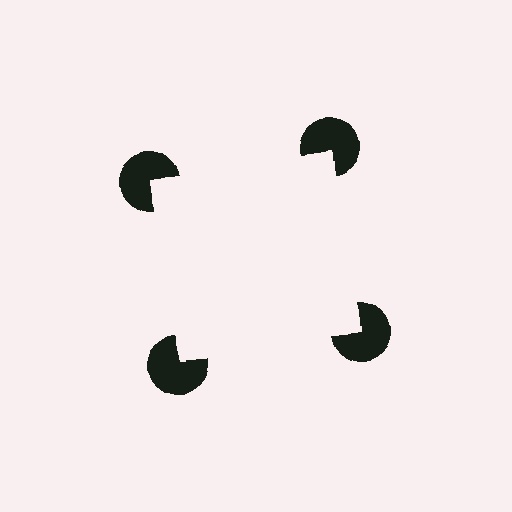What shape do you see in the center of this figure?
An illusory square — its edges are inferred from the aligned wedge cuts in the pac-man discs, not physically drawn.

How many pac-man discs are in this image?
There are 4 — one at each vertex of the illusory square.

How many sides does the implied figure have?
4 sides.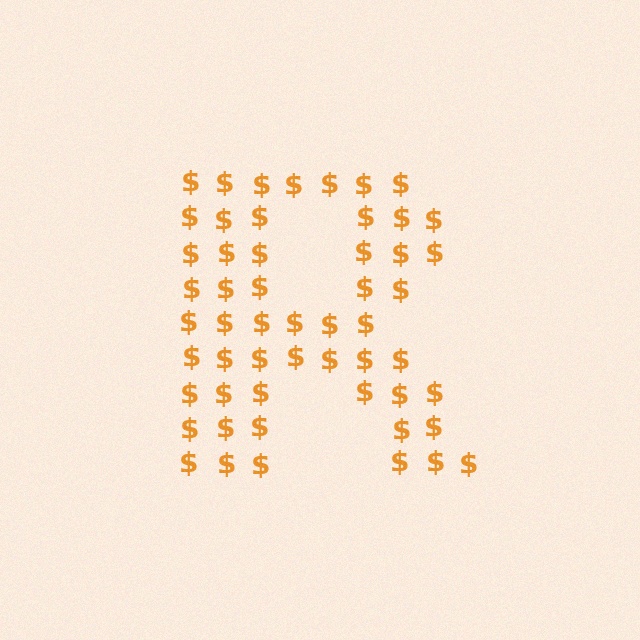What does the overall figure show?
The overall figure shows the letter R.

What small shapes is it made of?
It is made of small dollar signs.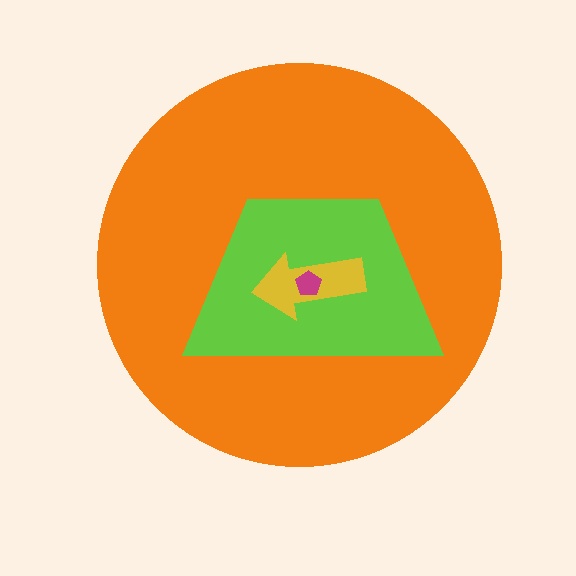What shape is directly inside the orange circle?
The lime trapezoid.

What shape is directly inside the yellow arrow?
The magenta pentagon.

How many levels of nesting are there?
4.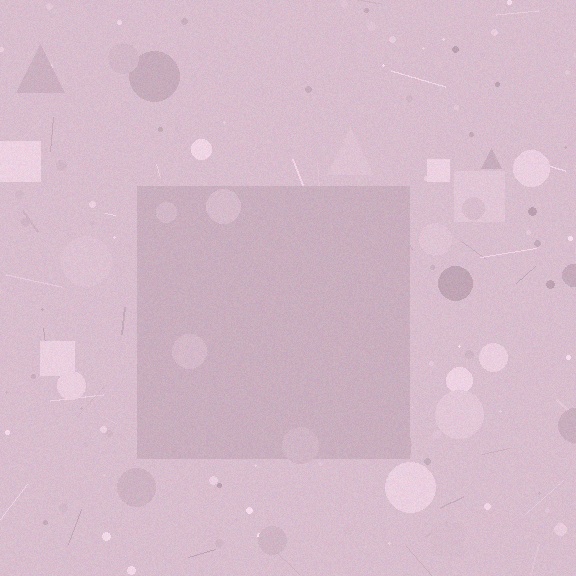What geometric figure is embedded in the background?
A square is embedded in the background.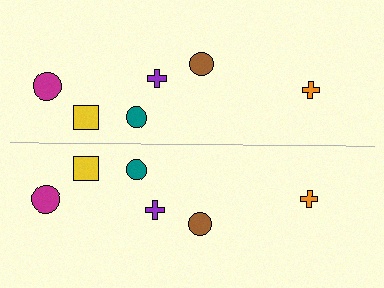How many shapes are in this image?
There are 12 shapes in this image.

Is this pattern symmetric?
Yes, this pattern has bilateral (reflection) symmetry.